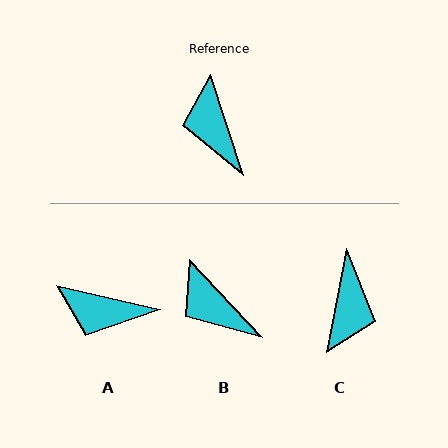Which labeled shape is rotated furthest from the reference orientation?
C, about 151 degrees away.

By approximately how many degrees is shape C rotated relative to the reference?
Approximately 151 degrees counter-clockwise.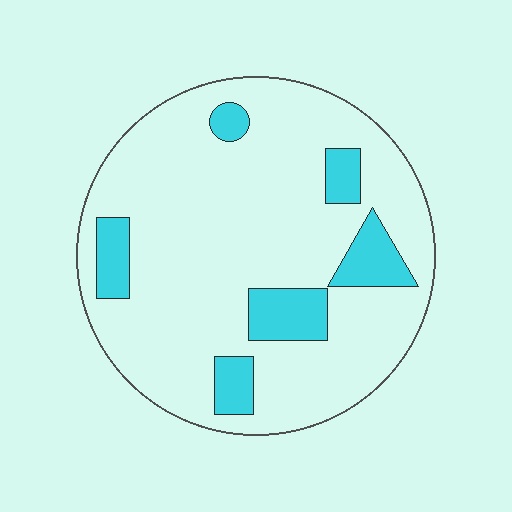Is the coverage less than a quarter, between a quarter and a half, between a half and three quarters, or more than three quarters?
Less than a quarter.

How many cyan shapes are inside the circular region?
6.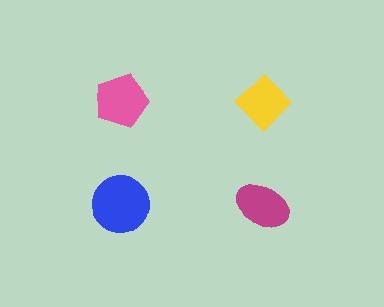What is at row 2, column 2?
A magenta ellipse.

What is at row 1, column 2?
A yellow diamond.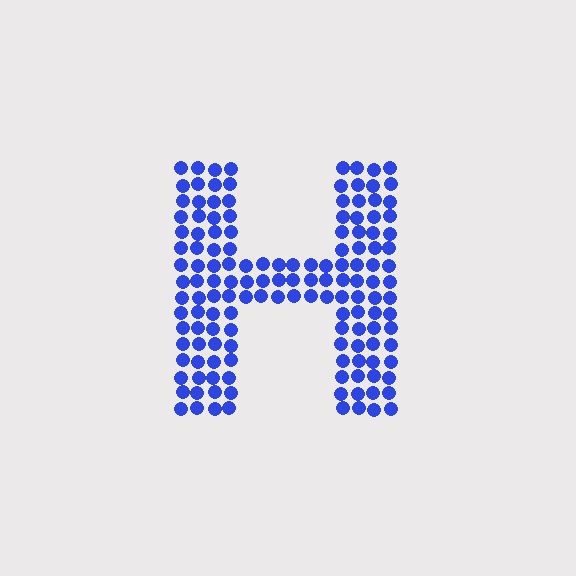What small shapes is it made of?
It is made of small circles.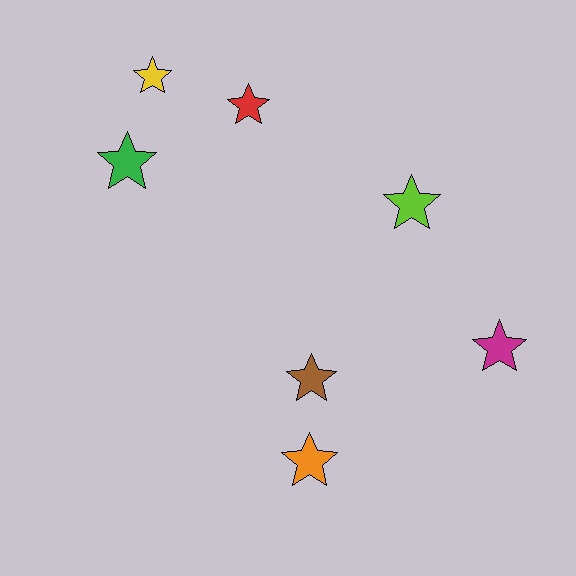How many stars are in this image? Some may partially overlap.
There are 7 stars.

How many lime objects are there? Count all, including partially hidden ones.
There is 1 lime object.